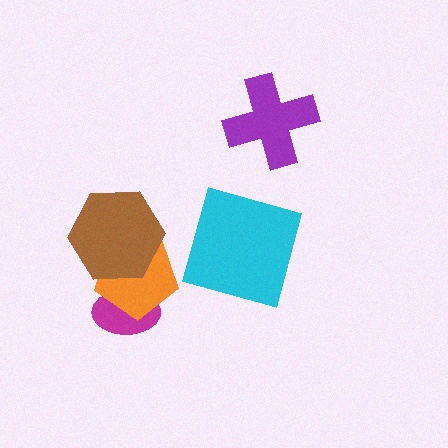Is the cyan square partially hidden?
No, no other shape covers it.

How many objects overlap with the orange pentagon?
2 objects overlap with the orange pentagon.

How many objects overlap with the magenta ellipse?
1 object overlaps with the magenta ellipse.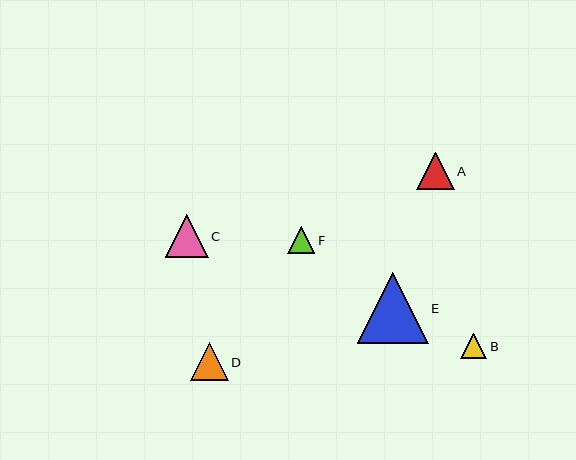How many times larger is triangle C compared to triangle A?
Triangle C is approximately 1.1 times the size of triangle A.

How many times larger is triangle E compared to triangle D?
Triangle E is approximately 1.9 times the size of triangle D.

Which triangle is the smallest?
Triangle B is the smallest with a size of approximately 26 pixels.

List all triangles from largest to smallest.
From largest to smallest: E, C, D, A, F, B.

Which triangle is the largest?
Triangle E is the largest with a size of approximately 71 pixels.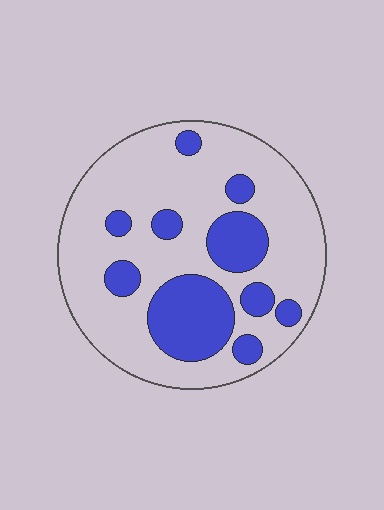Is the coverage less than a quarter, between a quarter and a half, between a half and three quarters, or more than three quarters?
Between a quarter and a half.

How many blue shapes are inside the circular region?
10.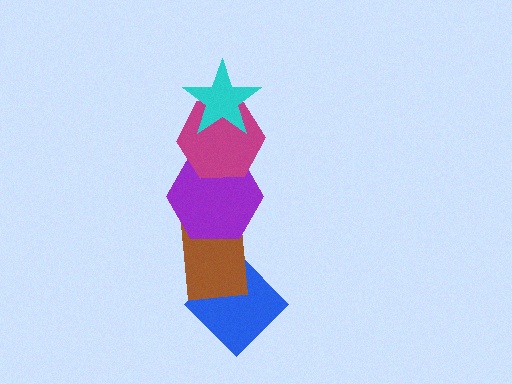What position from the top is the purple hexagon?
The purple hexagon is 3rd from the top.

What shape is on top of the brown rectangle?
The purple hexagon is on top of the brown rectangle.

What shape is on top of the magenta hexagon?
The cyan star is on top of the magenta hexagon.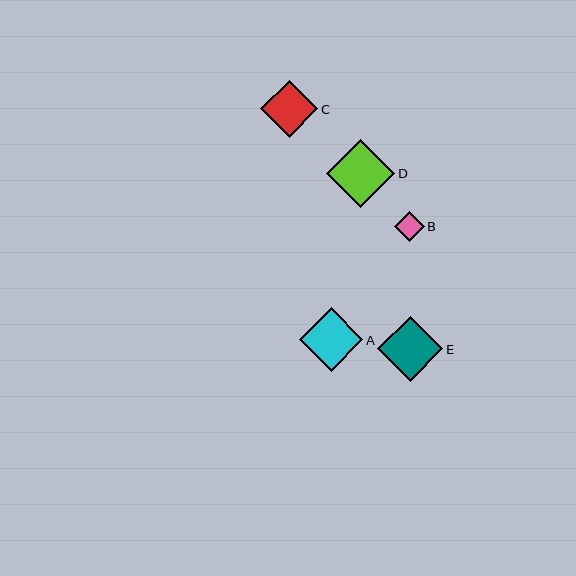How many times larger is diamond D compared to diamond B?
Diamond D is approximately 2.3 times the size of diamond B.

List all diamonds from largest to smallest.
From largest to smallest: D, E, A, C, B.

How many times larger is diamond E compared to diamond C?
Diamond E is approximately 1.1 times the size of diamond C.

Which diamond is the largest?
Diamond D is the largest with a size of approximately 68 pixels.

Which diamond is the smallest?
Diamond B is the smallest with a size of approximately 30 pixels.